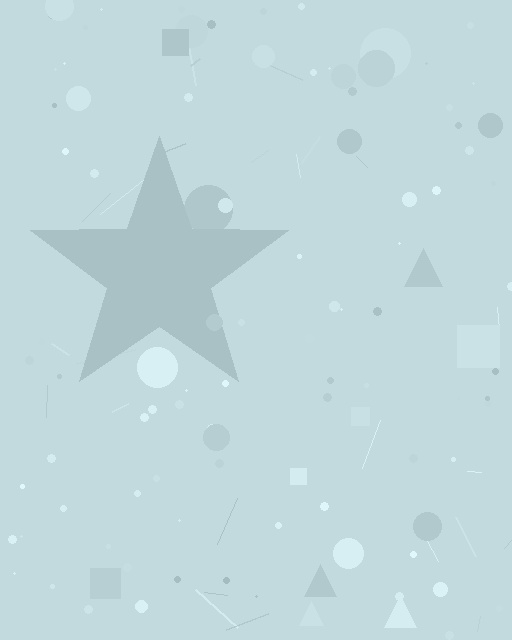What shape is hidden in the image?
A star is hidden in the image.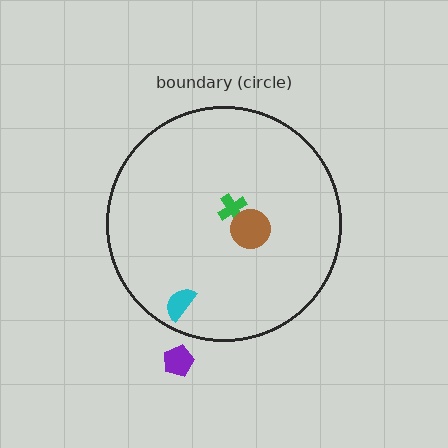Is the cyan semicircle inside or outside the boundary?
Inside.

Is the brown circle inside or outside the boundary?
Inside.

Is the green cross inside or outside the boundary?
Inside.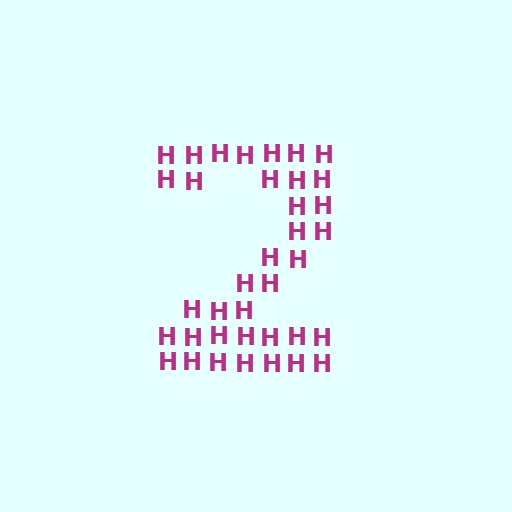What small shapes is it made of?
It is made of small letter H's.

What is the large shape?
The large shape is the digit 2.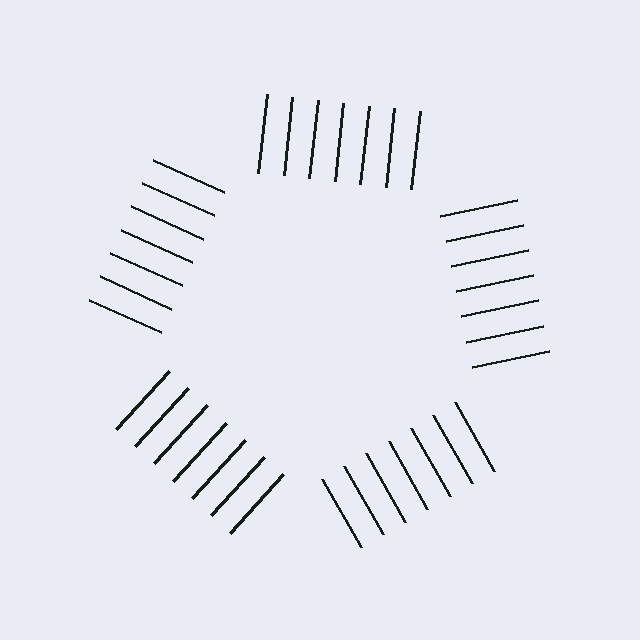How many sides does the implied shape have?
5 sides — the line-ends trace a pentagon.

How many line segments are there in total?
35 — 7 along each of the 5 edges.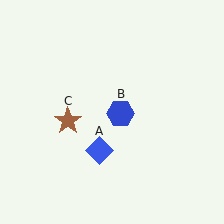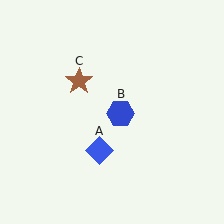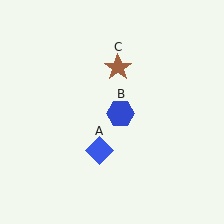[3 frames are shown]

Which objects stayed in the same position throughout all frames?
Blue diamond (object A) and blue hexagon (object B) remained stationary.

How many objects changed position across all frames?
1 object changed position: brown star (object C).